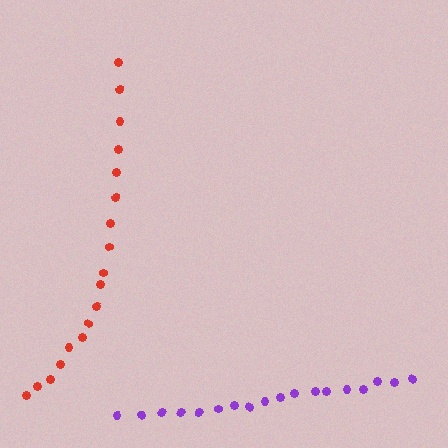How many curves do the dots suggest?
There are 2 distinct paths.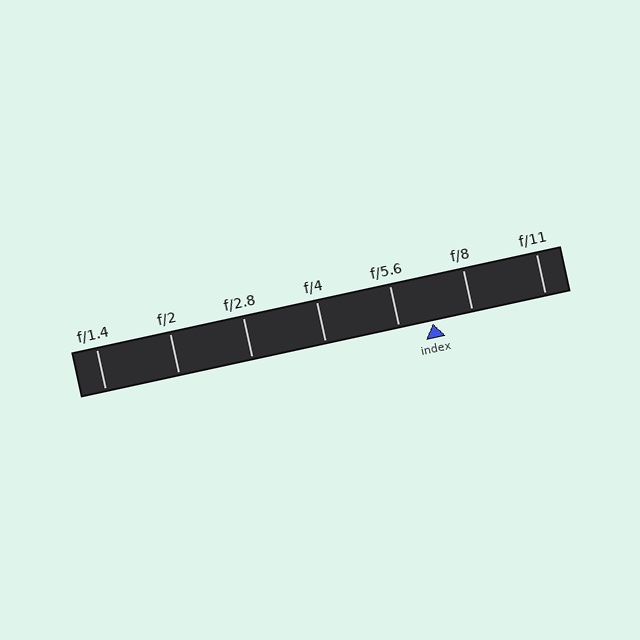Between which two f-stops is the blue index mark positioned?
The index mark is between f/5.6 and f/8.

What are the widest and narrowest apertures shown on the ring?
The widest aperture shown is f/1.4 and the narrowest is f/11.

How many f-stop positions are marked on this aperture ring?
There are 7 f-stop positions marked.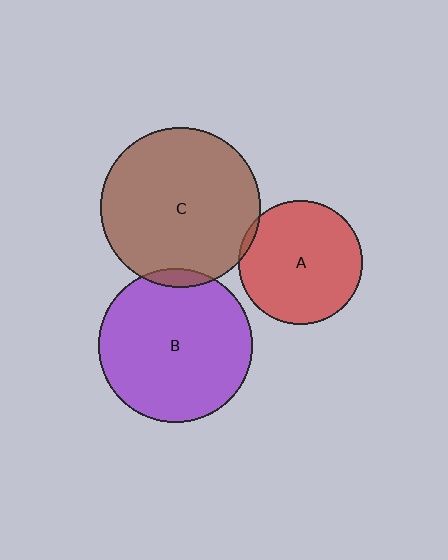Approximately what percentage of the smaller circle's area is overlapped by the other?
Approximately 5%.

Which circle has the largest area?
Circle C (brown).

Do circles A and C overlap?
Yes.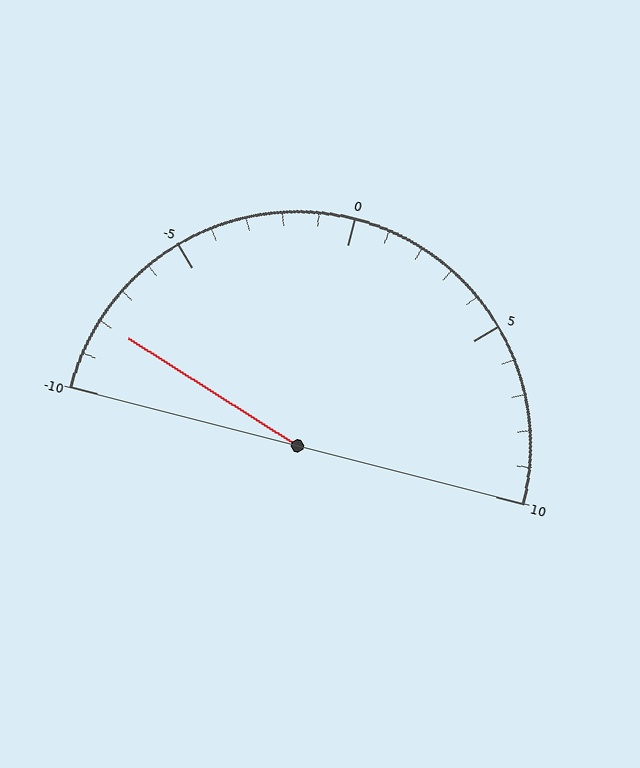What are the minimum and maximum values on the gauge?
The gauge ranges from -10 to 10.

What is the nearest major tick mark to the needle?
The nearest major tick mark is -10.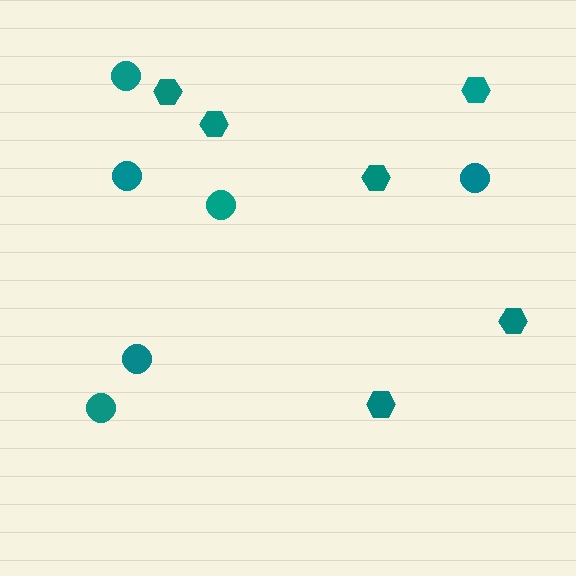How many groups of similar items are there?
There are 2 groups: one group of circles (6) and one group of hexagons (6).